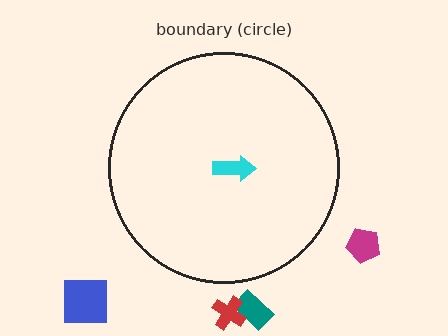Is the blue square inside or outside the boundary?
Outside.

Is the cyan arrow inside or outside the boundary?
Inside.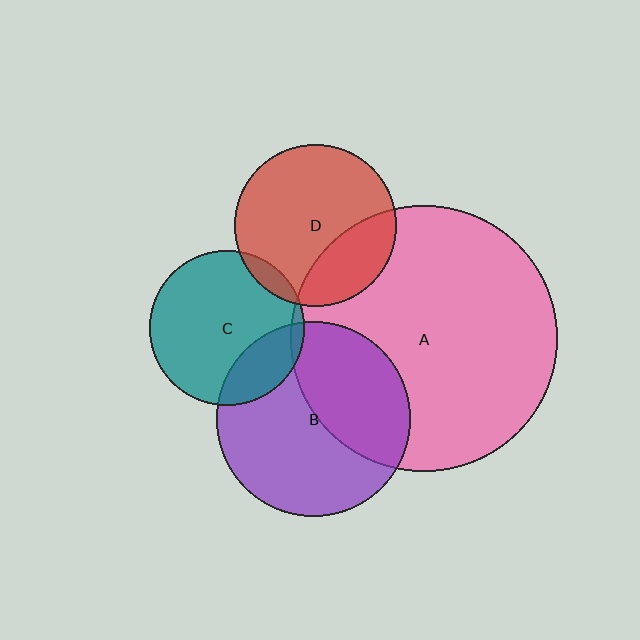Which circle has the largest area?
Circle A (pink).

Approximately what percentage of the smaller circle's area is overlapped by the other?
Approximately 40%.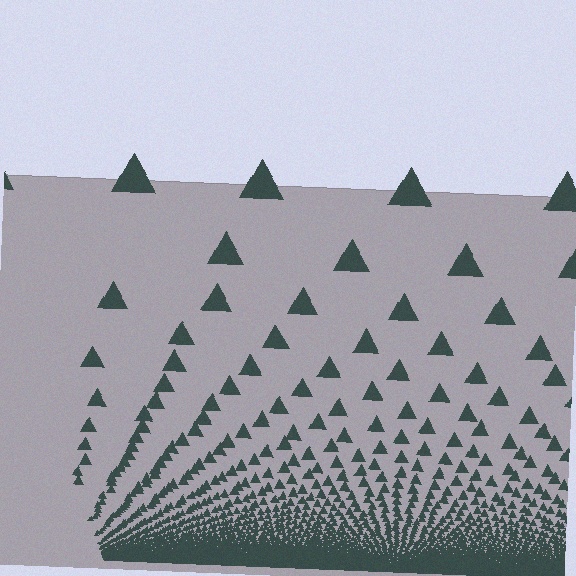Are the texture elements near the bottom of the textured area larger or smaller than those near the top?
Smaller. The gradient is inverted — elements near the bottom are smaller and denser.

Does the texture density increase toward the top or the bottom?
Density increases toward the bottom.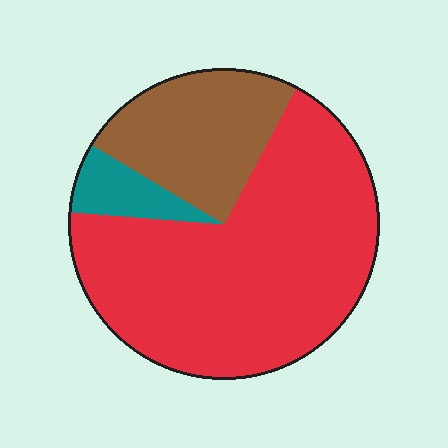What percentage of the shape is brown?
Brown covers 24% of the shape.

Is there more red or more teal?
Red.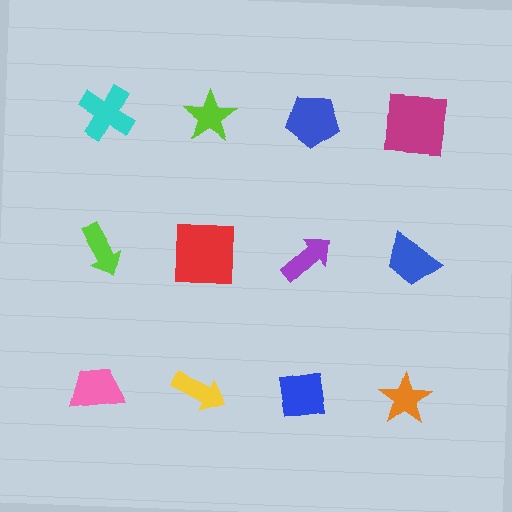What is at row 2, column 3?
A purple arrow.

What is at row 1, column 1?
A cyan cross.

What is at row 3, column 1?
A pink trapezoid.